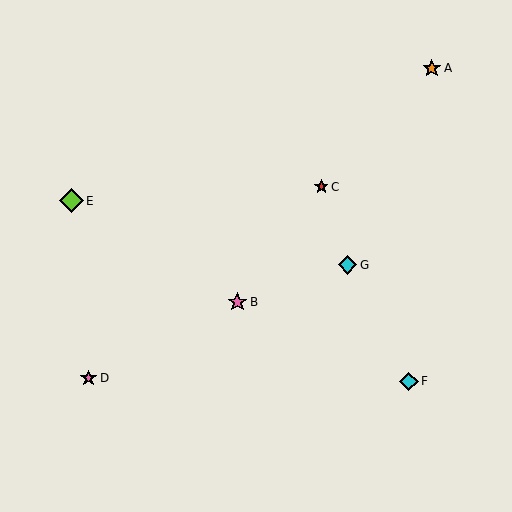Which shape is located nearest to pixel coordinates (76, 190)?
The lime diamond (labeled E) at (71, 201) is nearest to that location.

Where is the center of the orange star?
The center of the orange star is at (432, 68).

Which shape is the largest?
The lime diamond (labeled E) is the largest.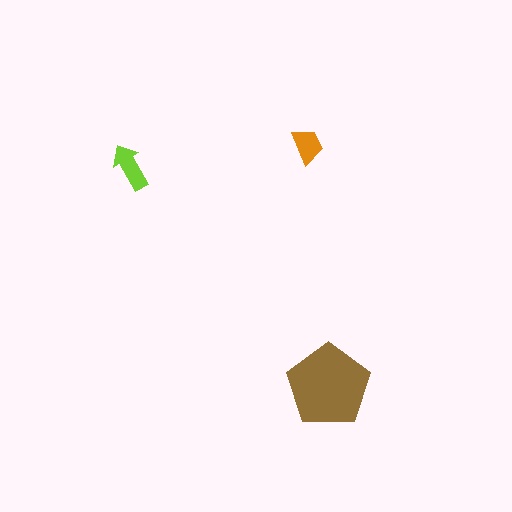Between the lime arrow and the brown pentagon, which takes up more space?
The brown pentagon.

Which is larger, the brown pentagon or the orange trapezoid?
The brown pentagon.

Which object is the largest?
The brown pentagon.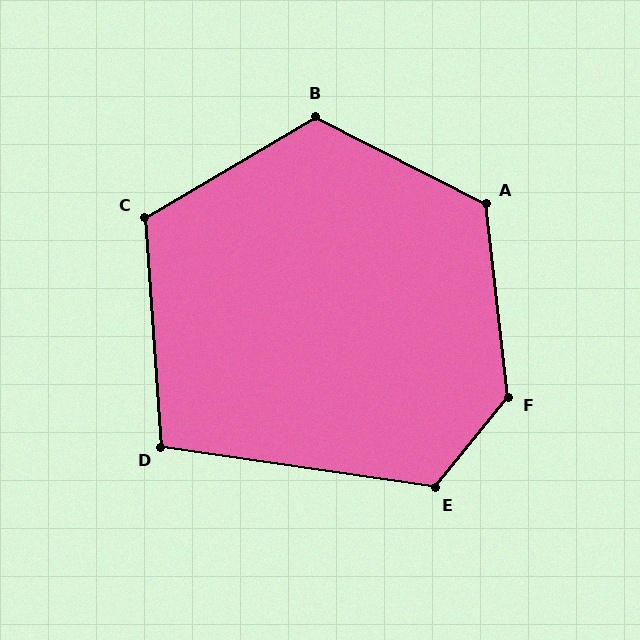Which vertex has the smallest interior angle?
D, at approximately 103 degrees.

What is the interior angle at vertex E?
Approximately 121 degrees (obtuse).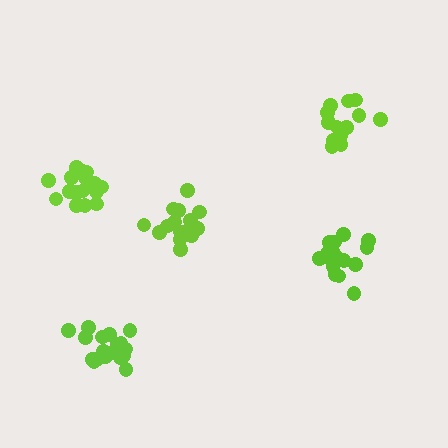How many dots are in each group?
Group 1: 16 dots, Group 2: 19 dots, Group 3: 15 dots, Group 4: 17 dots, Group 5: 15 dots (82 total).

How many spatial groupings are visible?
There are 5 spatial groupings.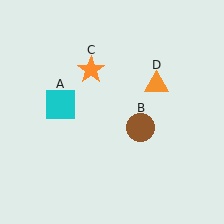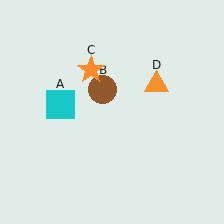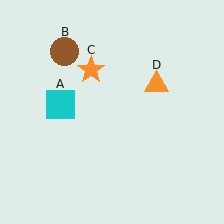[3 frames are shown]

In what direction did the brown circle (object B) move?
The brown circle (object B) moved up and to the left.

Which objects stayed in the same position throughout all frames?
Cyan square (object A) and orange star (object C) and orange triangle (object D) remained stationary.